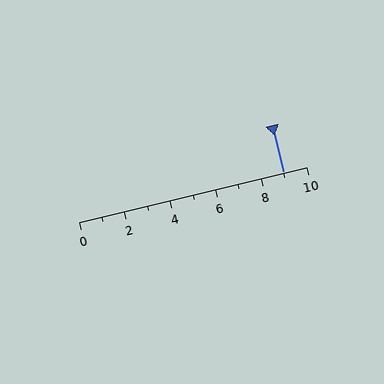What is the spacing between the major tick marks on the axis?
The major ticks are spaced 2 apart.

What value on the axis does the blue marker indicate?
The marker indicates approximately 9.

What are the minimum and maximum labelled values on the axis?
The axis runs from 0 to 10.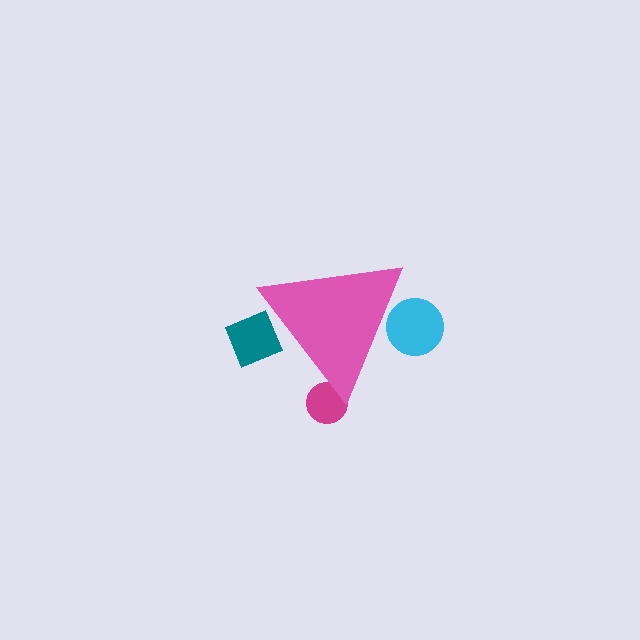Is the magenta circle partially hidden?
Yes, the magenta circle is partially hidden behind the pink triangle.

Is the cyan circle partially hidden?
Yes, the cyan circle is partially hidden behind the pink triangle.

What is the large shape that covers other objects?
A pink triangle.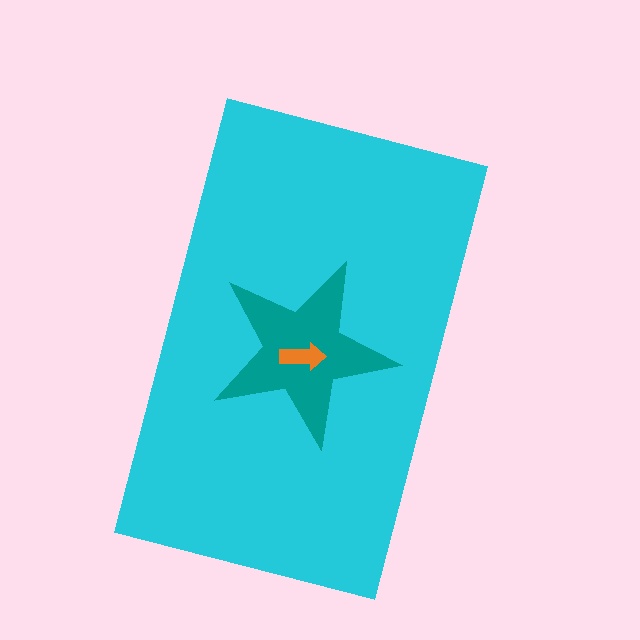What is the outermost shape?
The cyan rectangle.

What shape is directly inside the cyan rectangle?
The teal star.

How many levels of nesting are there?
3.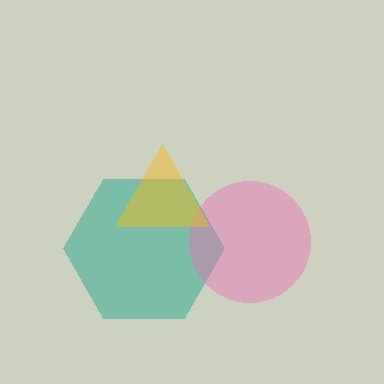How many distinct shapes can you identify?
There are 3 distinct shapes: a teal hexagon, a pink circle, a yellow triangle.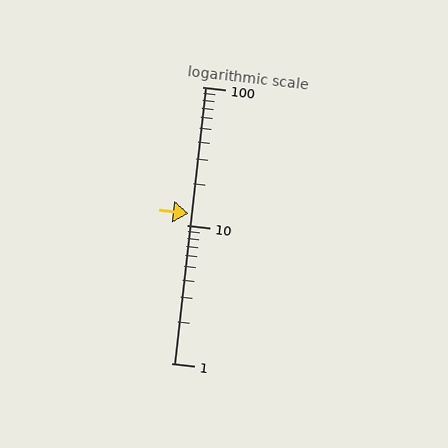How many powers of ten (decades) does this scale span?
The scale spans 2 decades, from 1 to 100.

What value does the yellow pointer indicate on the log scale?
The pointer indicates approximately 12.